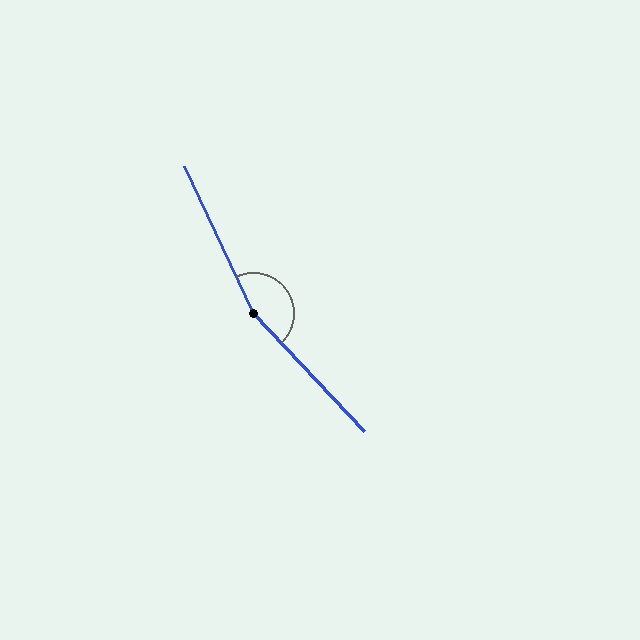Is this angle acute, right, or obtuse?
It is obtuse.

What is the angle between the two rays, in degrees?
Approximately 162 degrees.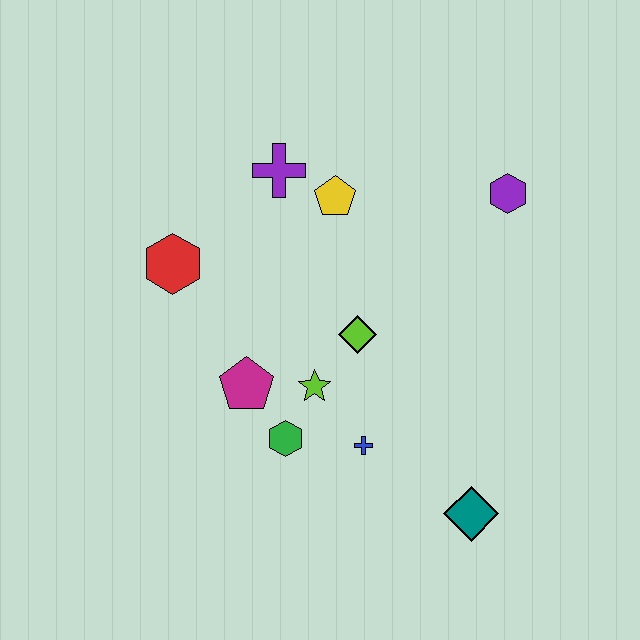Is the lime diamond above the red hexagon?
No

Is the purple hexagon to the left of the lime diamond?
No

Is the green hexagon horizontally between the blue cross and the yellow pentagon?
No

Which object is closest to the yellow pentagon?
The purple cross is closest to the yellow pentagon.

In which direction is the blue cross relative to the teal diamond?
The blue cross is to the left of the teal diamond.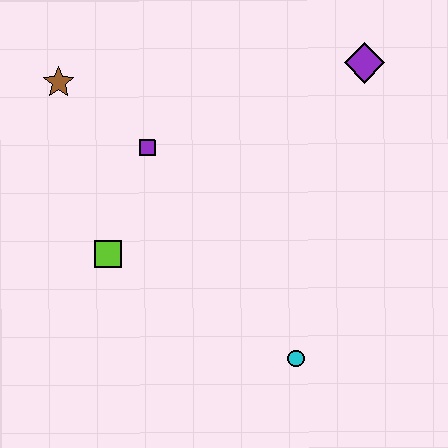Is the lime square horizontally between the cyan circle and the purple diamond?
No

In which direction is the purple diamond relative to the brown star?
The purple diamond is to the right of the brown star.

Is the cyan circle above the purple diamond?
No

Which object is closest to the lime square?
The purple square is closest to the lime square.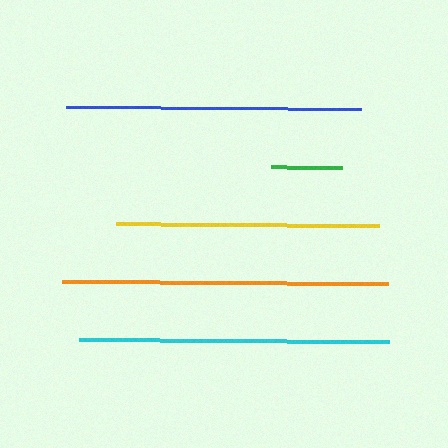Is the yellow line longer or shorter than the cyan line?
The cyan line is longer than the yellow line.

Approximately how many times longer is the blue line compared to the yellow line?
The blue line is approximately 1.1 times the length of the yellow line.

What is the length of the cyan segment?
The cyan segment is approximately 310 pixels long.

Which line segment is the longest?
The orange line is the longest at approximately 326 pixels.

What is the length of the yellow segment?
The yellow segment is approximately 263 pixels long.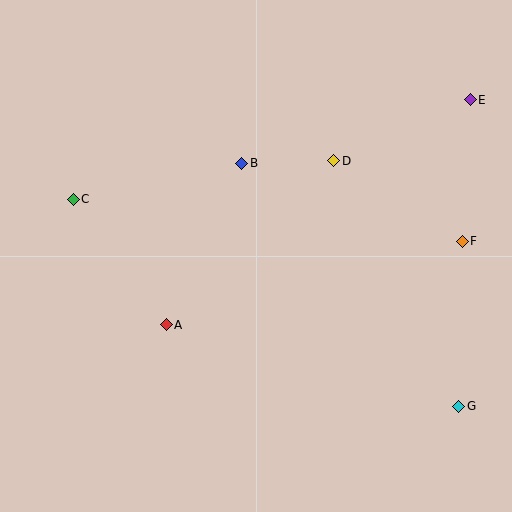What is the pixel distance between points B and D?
The distance between B and D is 92 pixels.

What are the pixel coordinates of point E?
Point E is at (470, 100).